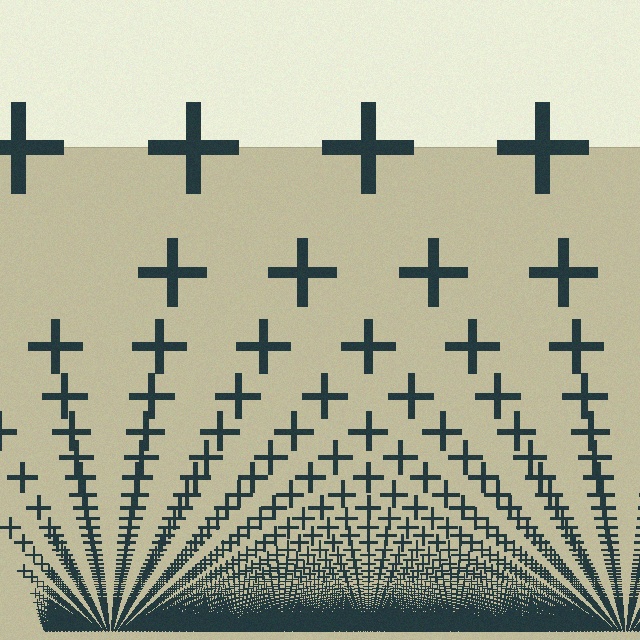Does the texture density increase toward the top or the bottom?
Density increases toward the bottom.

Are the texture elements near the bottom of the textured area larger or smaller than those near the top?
Smaller. The gradient is inverted — elements near the bottom are smaller and denser.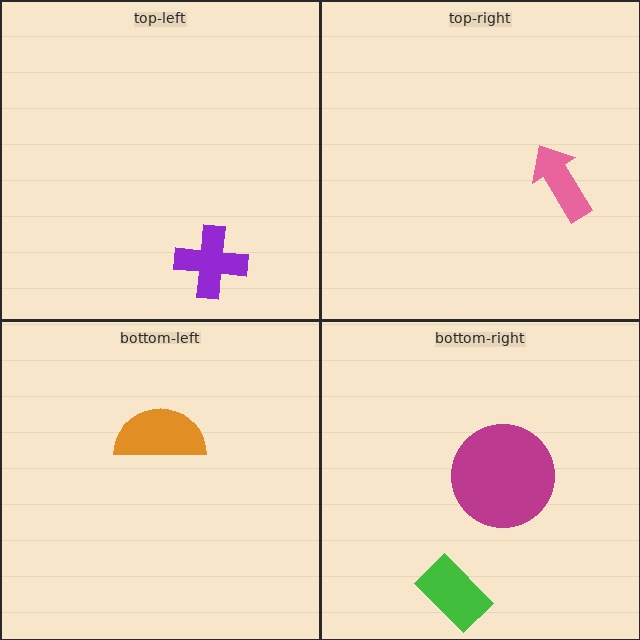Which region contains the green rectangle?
The bottom-right region.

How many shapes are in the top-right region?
1.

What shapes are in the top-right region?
The pink arrow.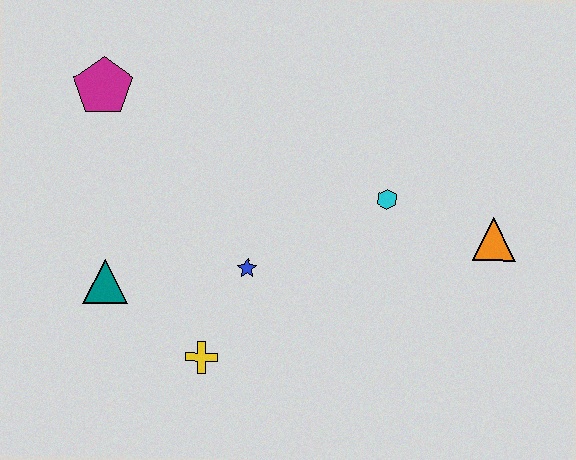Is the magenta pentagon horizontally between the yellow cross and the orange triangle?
No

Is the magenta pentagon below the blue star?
No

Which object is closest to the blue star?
The yellow cross is closest to the blue star.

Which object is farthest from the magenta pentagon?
The orange triangle is farthest from the magenta pentagon.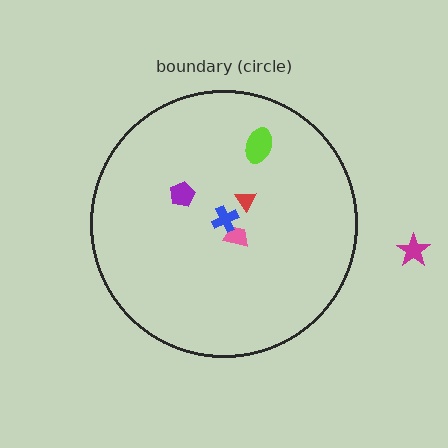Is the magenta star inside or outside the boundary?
Outside.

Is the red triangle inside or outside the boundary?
Inside.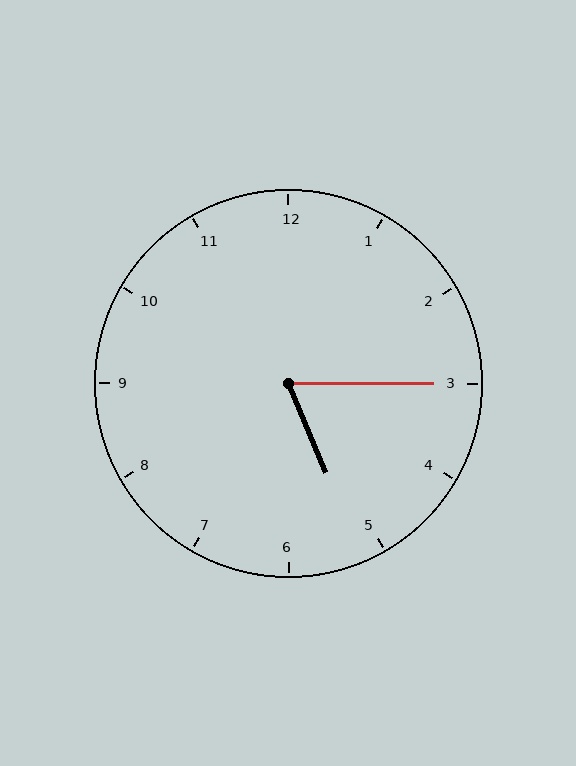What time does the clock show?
5:15.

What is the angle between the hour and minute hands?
Approximately 68 degrees.